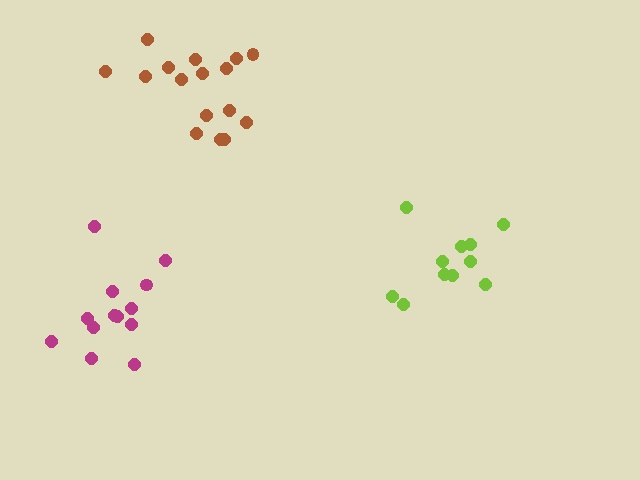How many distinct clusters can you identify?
There are 3 distinct clusters.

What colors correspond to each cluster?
The clusters are colored: brown, magenta, lime.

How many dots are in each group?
Group 1: 16 dots, Group 2: 13 dots, Group 3: 11 dots (40 total).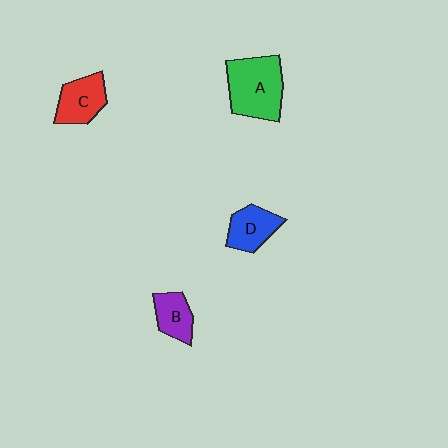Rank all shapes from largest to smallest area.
From largest to smallest: A (green), C (red), D (blue), B (purple).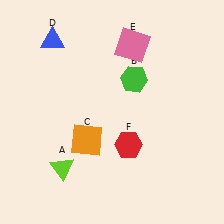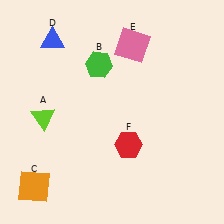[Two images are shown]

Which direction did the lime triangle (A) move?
The lime triangle (A) moved up.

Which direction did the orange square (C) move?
The orange square (C) moved left.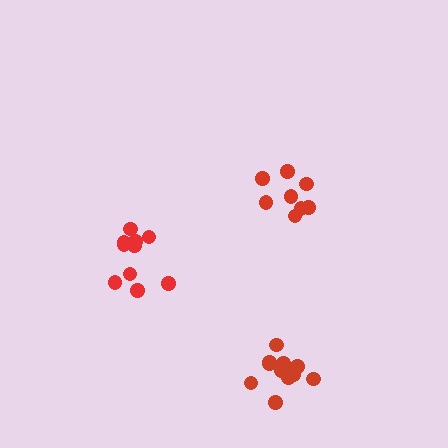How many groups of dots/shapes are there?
There are 3 groups.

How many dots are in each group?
Group 1: 12 dots, Group 2: 8 dots, Group 3: 10 dots (30 total).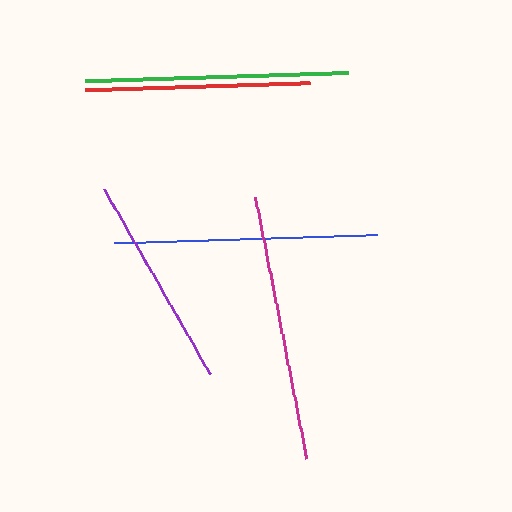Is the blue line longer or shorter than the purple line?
The blue line is longer than the purple line.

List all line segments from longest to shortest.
From longest to shortest: magenta, blue, green, red, purple.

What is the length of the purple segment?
The purple segment is approximately 213 pixels long.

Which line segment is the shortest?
The purple line is the shortest at approximately 213 pixels.